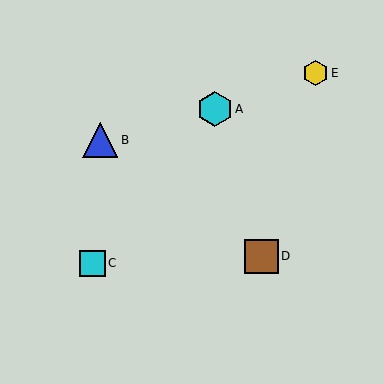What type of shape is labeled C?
Shape C is a cyan square.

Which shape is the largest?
The blue triangle (labeled B) is the largest.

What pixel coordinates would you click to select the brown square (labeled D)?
Click at (262, 256) to select the brown square D.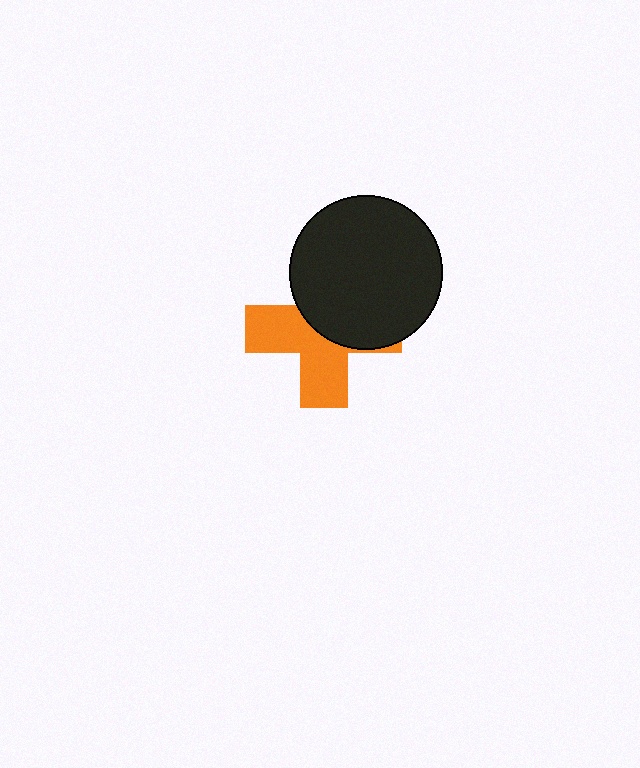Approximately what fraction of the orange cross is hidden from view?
Roughly 50% of the orange cross is hidden behind the black circle.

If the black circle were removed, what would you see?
You would see the complete orange cross.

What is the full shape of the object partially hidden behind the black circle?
The partially hidden object is an orange cross.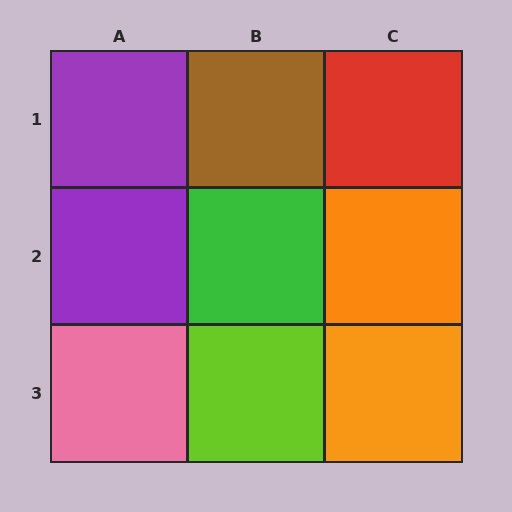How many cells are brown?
1 cell is brown.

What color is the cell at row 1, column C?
Red.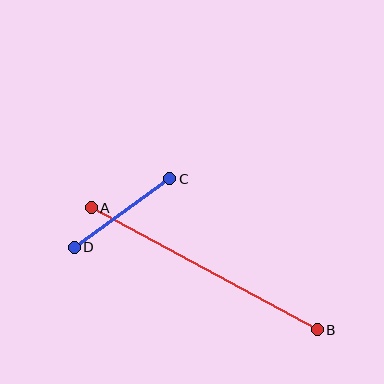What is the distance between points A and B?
The distance is approximately 257 pixels.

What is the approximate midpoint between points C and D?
The midpoint is at approximately (122, 213) pixels.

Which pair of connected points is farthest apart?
Points A and B are farthest apart.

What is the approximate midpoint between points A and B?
The midpoint is at approximately (204, 269) pixels.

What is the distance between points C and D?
The distance is approximately 118 pixels.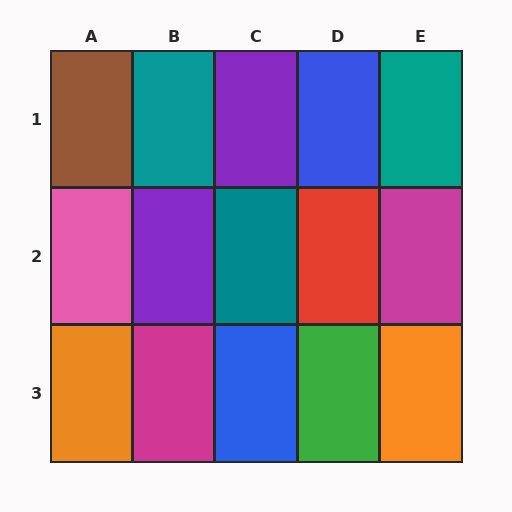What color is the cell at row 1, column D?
Blue.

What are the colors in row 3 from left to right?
Orange, magenta, blue, green, orange.